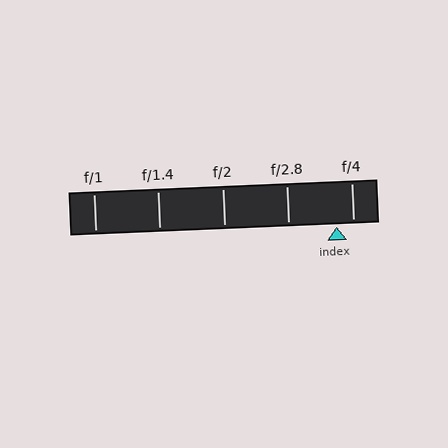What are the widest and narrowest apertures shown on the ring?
The widest aperture shown is f/1 and the narrowest is f/4.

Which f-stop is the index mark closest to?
The index mark is closest to f/4.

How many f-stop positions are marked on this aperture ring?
There are 5 f-stop positions marked.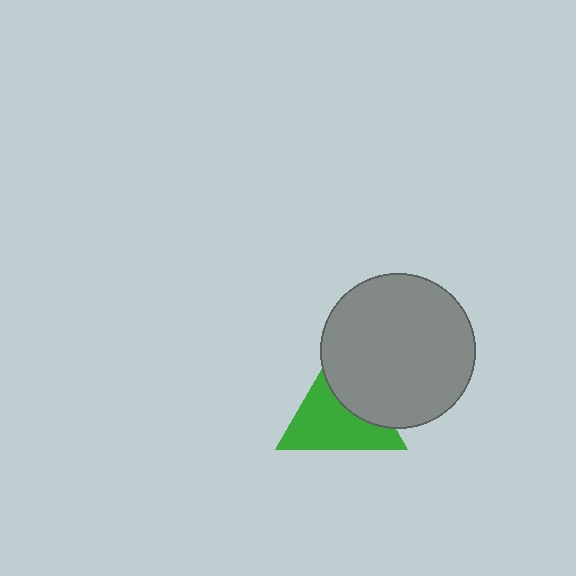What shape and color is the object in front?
The object in front is a gray circle.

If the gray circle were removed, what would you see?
You would see the complete green triangle.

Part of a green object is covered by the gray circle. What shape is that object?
It is a triangle.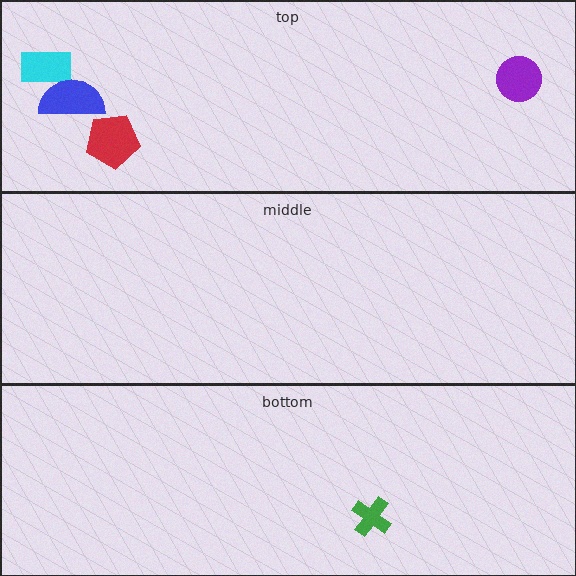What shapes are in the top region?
The purple circle, the cyan rectangle, the blue semicircle, the red pentagon.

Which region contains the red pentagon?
The top region.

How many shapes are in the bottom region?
1.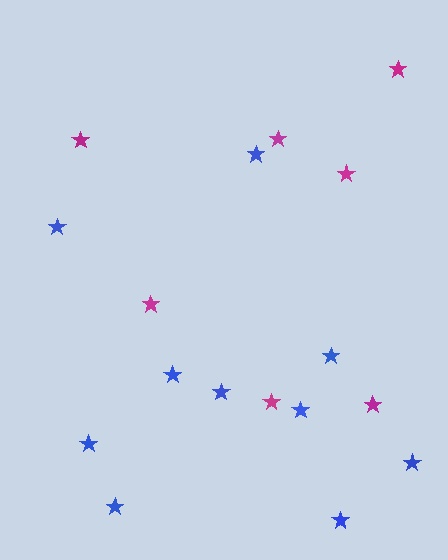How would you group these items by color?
There are 2 groups: one group of blue stars (10) and one group of magenta stars (7).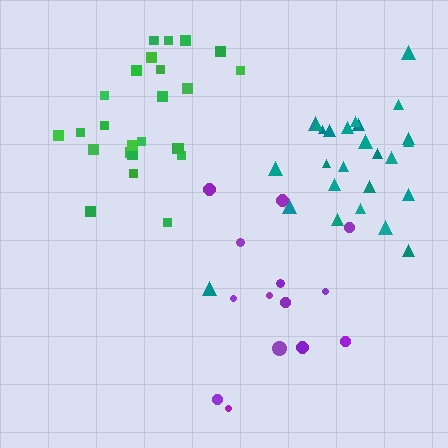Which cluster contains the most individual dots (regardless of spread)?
Green (26).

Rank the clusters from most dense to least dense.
teal, green, purple.